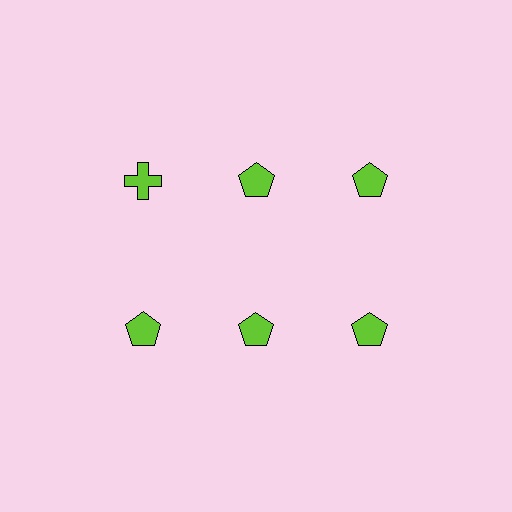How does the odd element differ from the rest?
It has a different shape: cross instead of pentagon.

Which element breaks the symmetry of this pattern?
The lime cross in the top row, leftmost column breaks the symmetry. All other shapes are lime pentagons.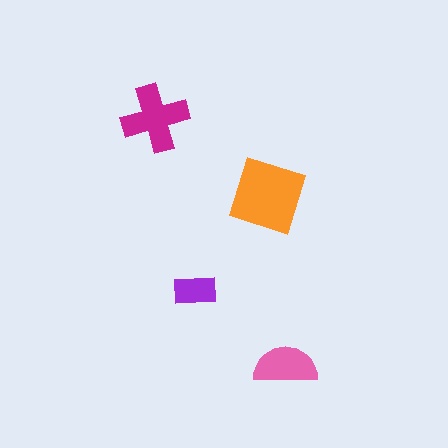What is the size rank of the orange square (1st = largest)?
1st.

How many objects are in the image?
There are 4 objects in the image.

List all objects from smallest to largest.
The purple rectangle, the pink semicircle, the magenta cross, the orange square.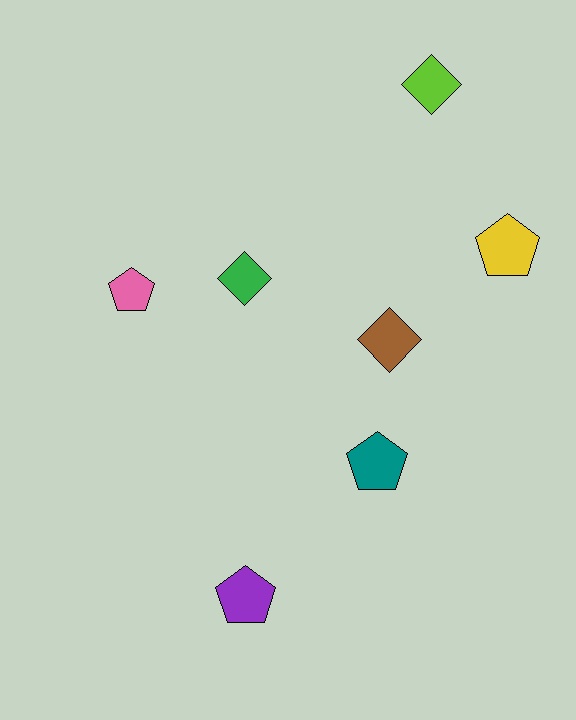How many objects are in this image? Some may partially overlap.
There are 7 objects.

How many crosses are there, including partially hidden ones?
There are no crosses.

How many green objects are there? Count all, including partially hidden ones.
There is 1 green object.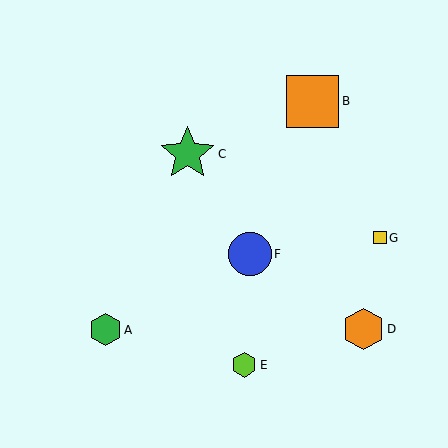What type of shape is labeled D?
Shape D is an orange hexagon.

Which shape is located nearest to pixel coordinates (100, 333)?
The green hexagon (labeled A) at (105, 330) is nearest to that location.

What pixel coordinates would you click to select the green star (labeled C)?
Click at (187, 154) to select the green star C.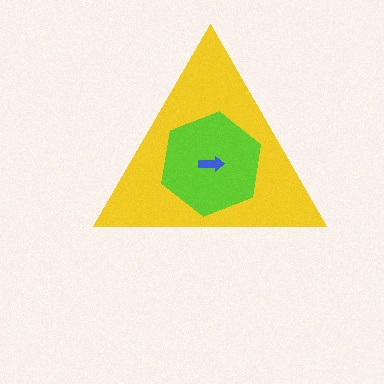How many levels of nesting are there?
3.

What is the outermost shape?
The yellow triangle.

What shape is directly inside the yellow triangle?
The lime hexagon.